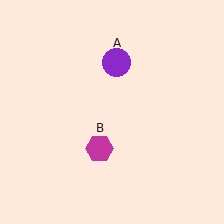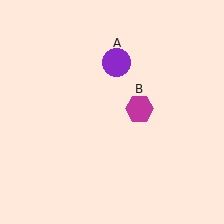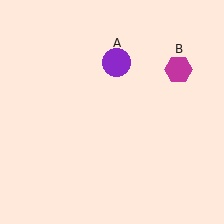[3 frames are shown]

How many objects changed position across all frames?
1 object changed position: magenta hexagon (object B).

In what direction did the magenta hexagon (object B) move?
The magenta hexagon (object B) moved up and to the right.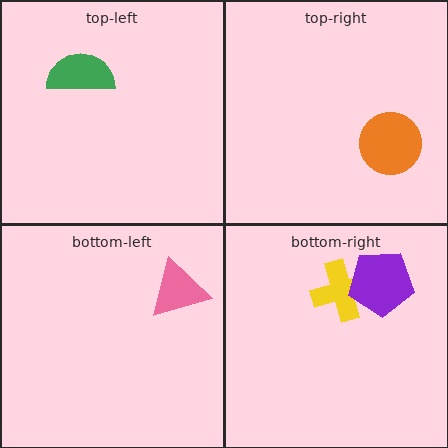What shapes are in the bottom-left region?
The pink triangle.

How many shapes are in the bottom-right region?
2.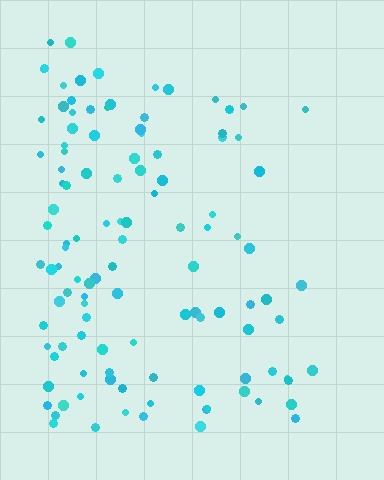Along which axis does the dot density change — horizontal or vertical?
Horizontal.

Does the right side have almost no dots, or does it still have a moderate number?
Still a moderate number, just noticeably fewer than the left.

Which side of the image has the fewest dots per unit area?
The right.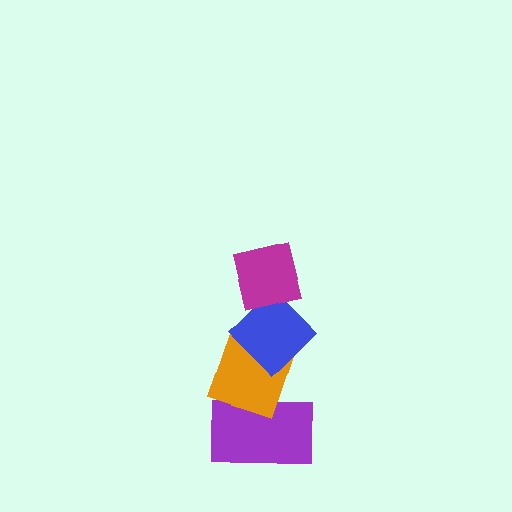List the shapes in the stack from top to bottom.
From top to bottom: the magenta square, the blue diamond, the orange diamond, the purple rectangle.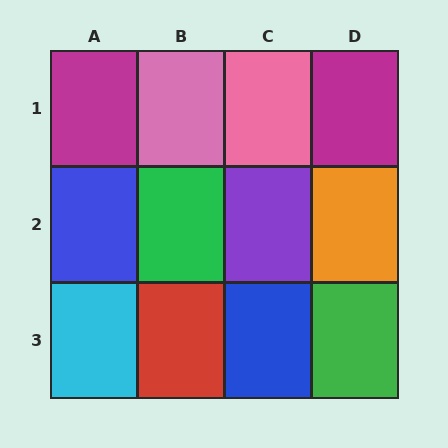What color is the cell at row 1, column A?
Magenta.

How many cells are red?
1 cell is red.